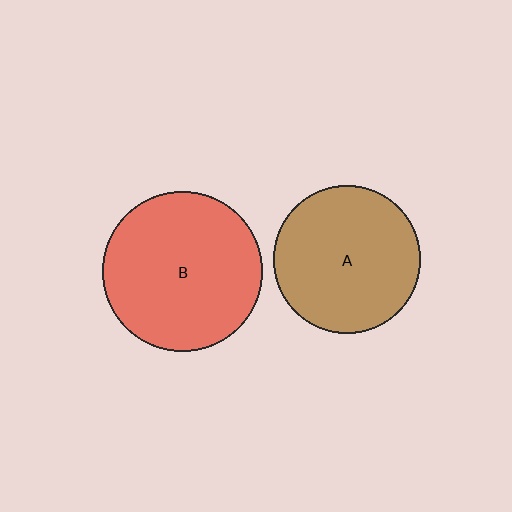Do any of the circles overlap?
No, none of the circles overlap.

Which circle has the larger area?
Circle B (red).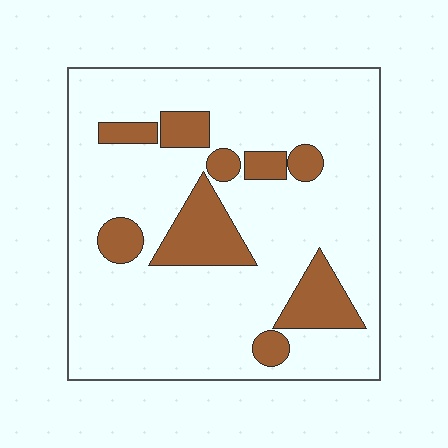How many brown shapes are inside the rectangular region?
9.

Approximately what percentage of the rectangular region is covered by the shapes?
Approximately 20%.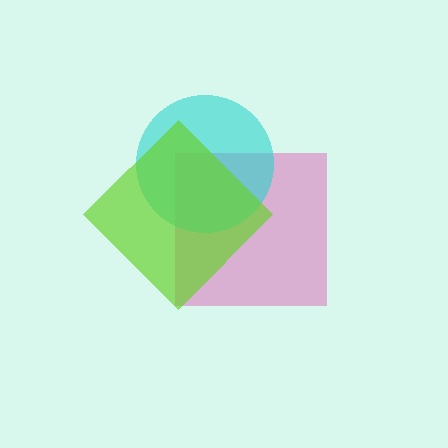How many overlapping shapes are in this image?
There are 3 overlapping shapes in the image.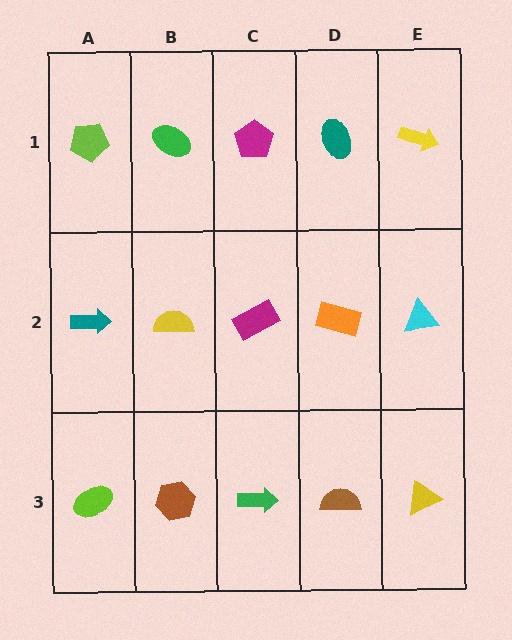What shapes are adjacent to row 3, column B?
A yellow semicircle (row 2, column B), a lime ellipse (row 3, column A), a green arrow (row 3, column C).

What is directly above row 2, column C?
A magenta pentagon.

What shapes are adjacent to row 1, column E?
A cyan triangle (row 2, column E), a teal ellipse (row 1, column D).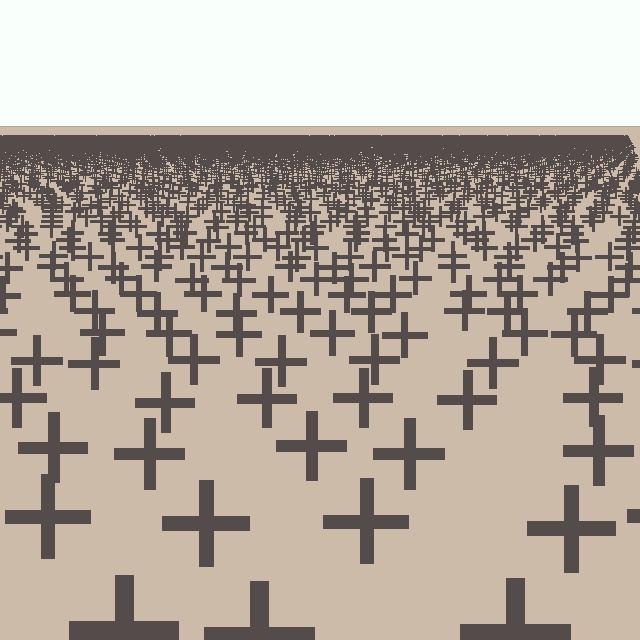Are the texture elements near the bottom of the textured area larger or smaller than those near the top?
Larger. Near the bottom, elements are closer to the viewer and appear at a bigger on-screen size.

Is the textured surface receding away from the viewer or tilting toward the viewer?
The surface is receding away from the viewer. Texture elements get smaller and denser toward the top.